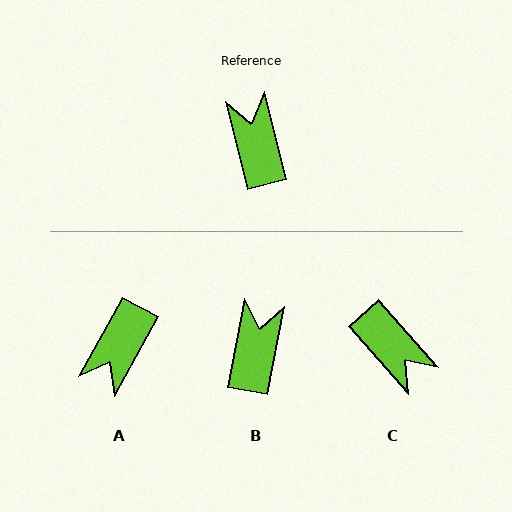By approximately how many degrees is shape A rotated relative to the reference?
Approximately 137 degrees counter-clockwise.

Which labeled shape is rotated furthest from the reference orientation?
C, about 152 degrees away.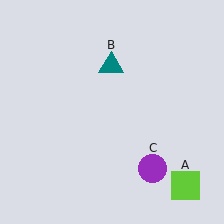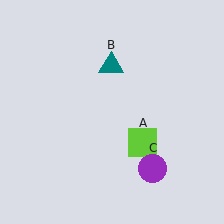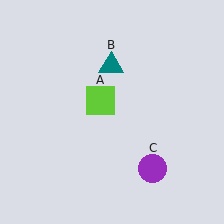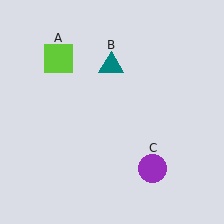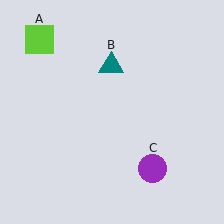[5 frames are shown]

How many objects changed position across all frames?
1 object changed position: lime square (object A).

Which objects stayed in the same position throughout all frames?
Teal triangle (object B) and purple circle (object C) remained stationary.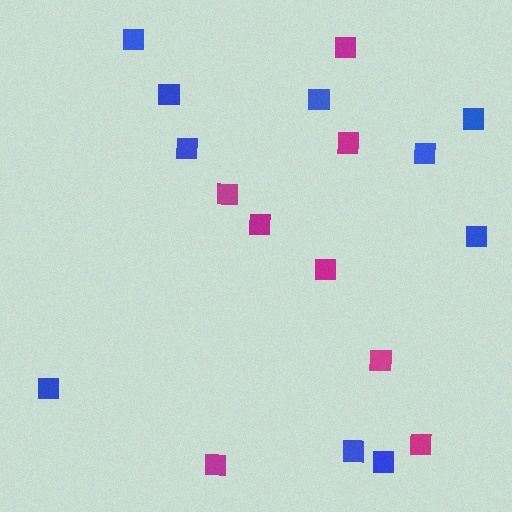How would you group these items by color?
There are 2 groups: one group of blue squares (10) and one group of magenta squares (8).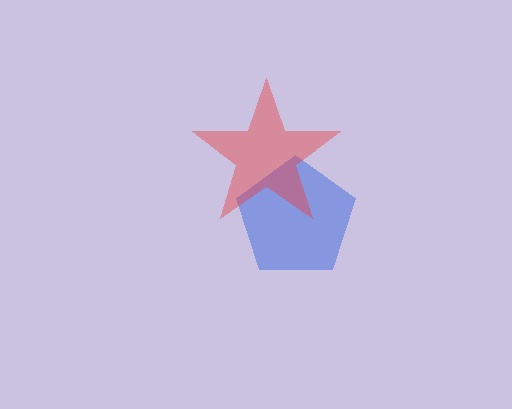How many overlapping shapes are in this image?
There are 2 overlapping shapes in the image.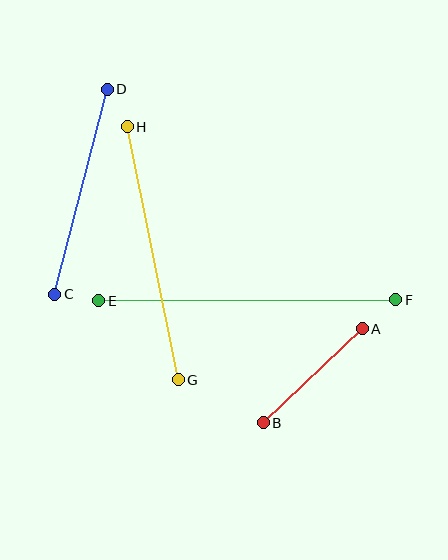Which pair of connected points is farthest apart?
Points E and F are farthest apart.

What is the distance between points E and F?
The distance is approximately 297 pixels.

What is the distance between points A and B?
The distance is approximately 137 pixels.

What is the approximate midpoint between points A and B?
The midpoint is at approximately (313, 376) pixels.